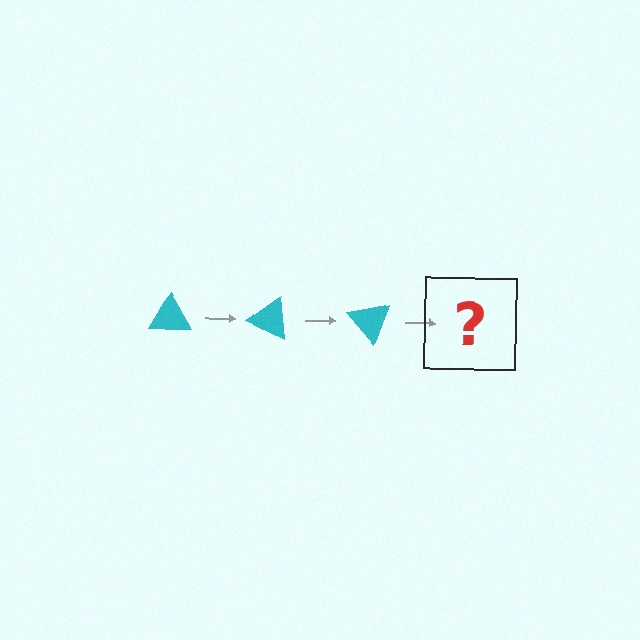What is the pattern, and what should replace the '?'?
The pattern is that the triangle rotates 25 degrees each step. The '?' should be a cyan triangle rotated 75 degrees.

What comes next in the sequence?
The next element should be a cyan triangle rotated 75 degrees.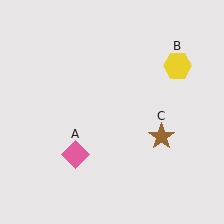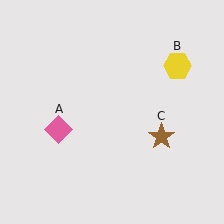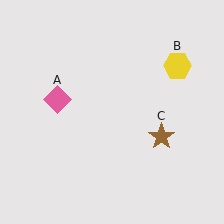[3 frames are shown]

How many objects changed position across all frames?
1 object changed position: pink diamond (object A).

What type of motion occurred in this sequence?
The pink diamond (object A) rotated clockwise around the center of the scene.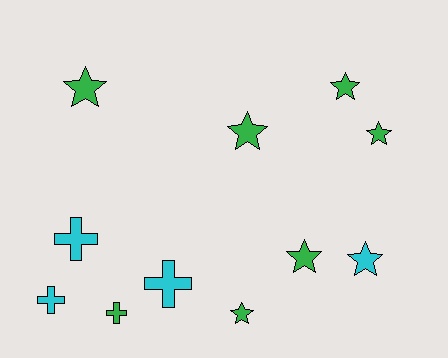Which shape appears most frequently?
Star, with 7 objects.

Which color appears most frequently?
Green, with 7 objects.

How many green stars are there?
There are 6 green stars.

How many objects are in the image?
There are 11 objects.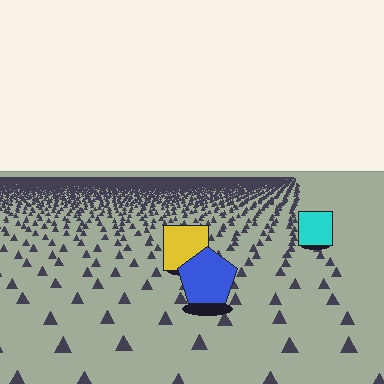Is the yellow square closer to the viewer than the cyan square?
Yes. The yellow square is closer — you can tell from the texture gradient: the ground texture is coarser near it.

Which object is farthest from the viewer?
The cyan square is farthest from the viewer. It appears smaller and the ground texture around it is denser.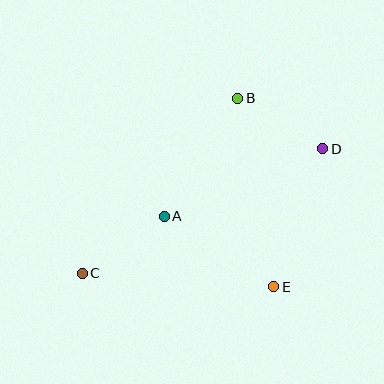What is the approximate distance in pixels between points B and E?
The distance between B and E is approximately 192 pixels.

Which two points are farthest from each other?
Points C and D are farthest from each other.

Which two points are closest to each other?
Points B and D are closest to each other.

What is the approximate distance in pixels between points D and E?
The distance between D and E is approximately 147 pixels.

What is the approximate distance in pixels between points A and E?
The distance between A and E is approximately 131 pixels.